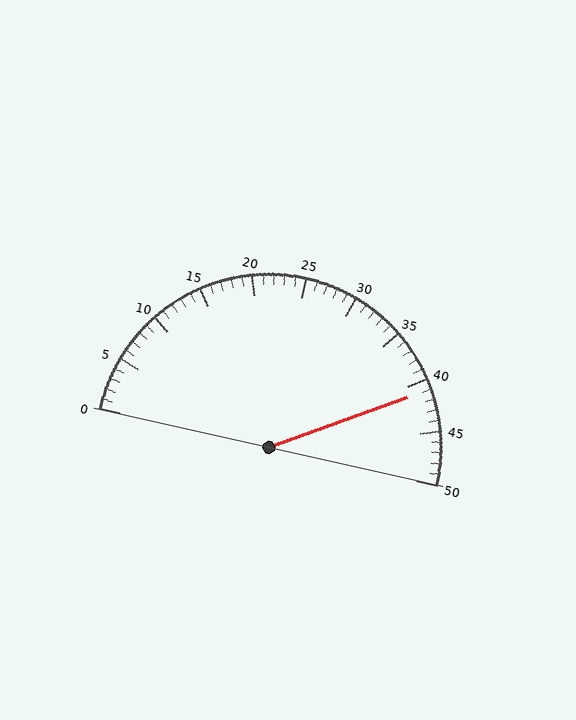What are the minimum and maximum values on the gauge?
The gauge ranges from 0 to 50.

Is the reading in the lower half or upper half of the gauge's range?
The reading is in the upper half of the range (0 to 50).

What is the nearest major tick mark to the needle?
The nearest major tick mark is 40.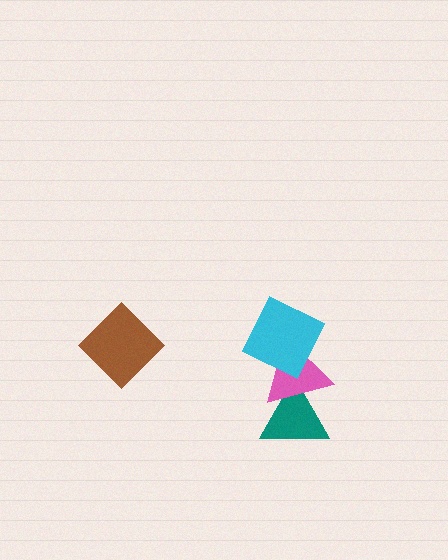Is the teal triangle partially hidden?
Yes, it is partially covered by another shape.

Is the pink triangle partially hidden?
Yes, it is partially covered by another shape.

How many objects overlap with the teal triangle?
1 object overlaps with the teal triangle.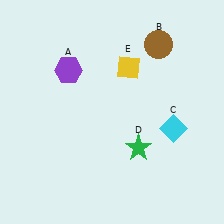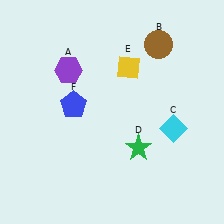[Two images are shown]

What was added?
A blue pentagon (F) was added in Image 2.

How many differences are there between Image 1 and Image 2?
There is 1 difference between the two images.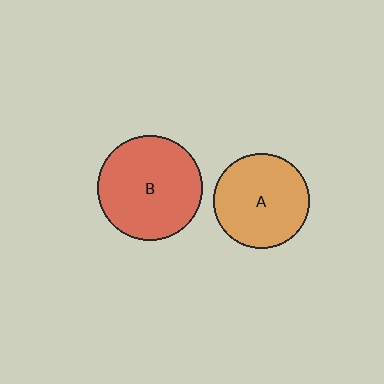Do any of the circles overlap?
No, none of the circles overlap.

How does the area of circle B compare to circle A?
Approximately 1.2 times.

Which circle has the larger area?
Circle B (red).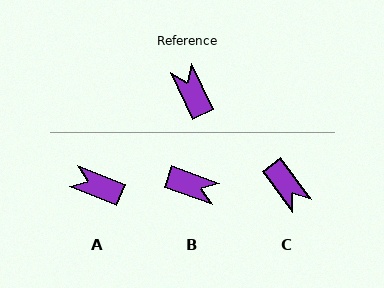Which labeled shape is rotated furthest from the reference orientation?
C, about 169 degrees away.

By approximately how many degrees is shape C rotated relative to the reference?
Approximately 169 degrees clockwise.